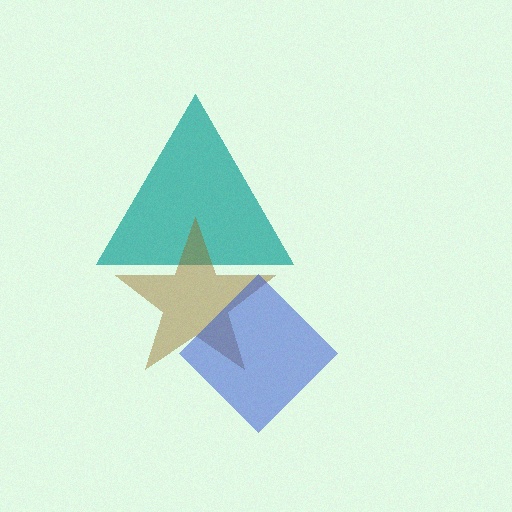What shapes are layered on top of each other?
The layered shapes are: a teal triangle, a brown star, a blue diamond.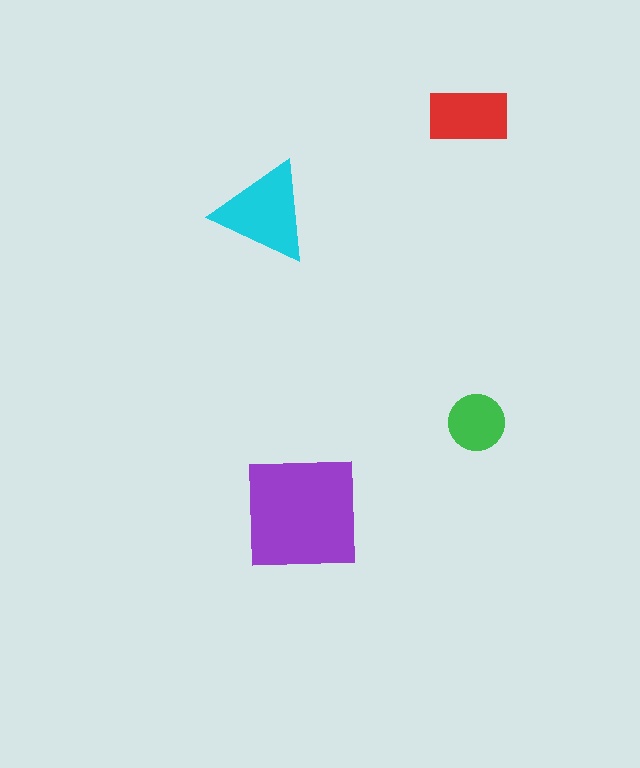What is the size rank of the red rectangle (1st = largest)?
3rd.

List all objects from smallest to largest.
The green circle, the red rectangle, the cyan triangle, the purple square.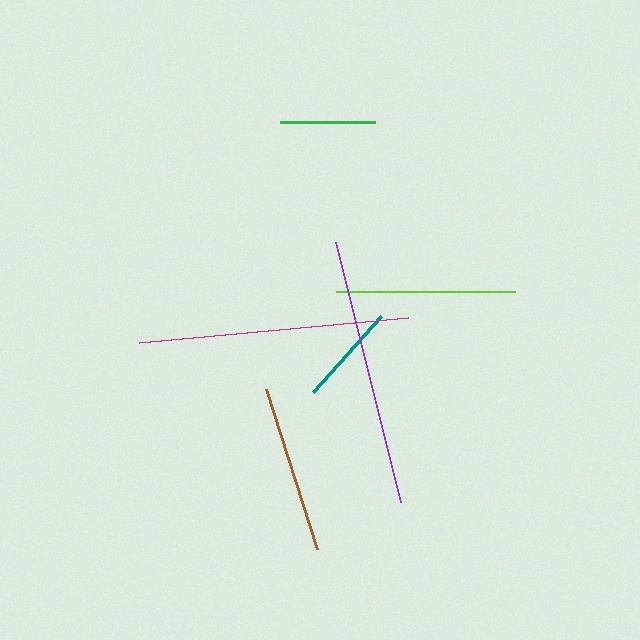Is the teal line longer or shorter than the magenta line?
The magenta line is longer than the teal line.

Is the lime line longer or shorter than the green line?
The lime line is longer than the green line.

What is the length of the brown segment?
The brown segment is approximately 168 pixels long.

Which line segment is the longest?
The magenta line is the longest at approximately 270 pixels.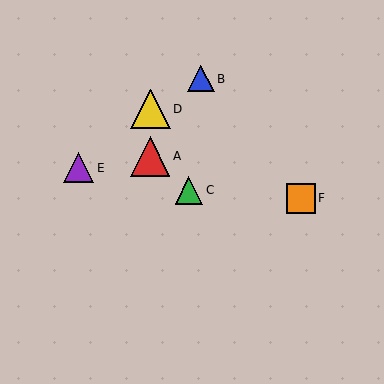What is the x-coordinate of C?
Object C is at x≈189.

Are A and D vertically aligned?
Yes, both are at x≈150.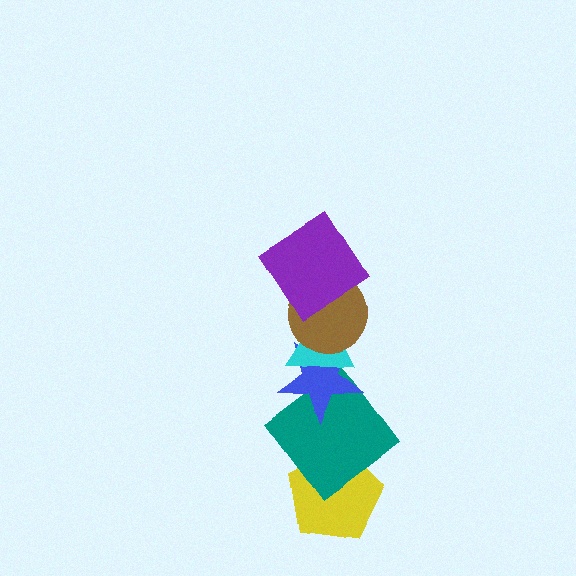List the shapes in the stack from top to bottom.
From top to bottom: the purple diamond, the brown circle, the cyan triangle, the blue star, the teal diamond, the yellow pentagon.